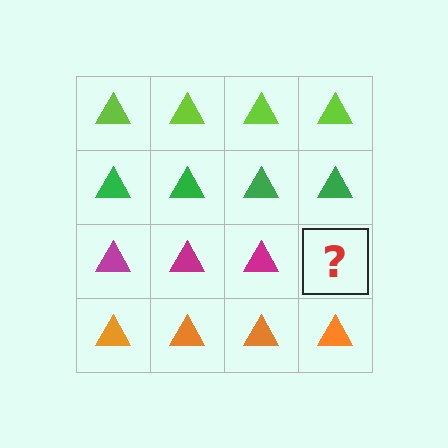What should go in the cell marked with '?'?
The missing cell should contain a magenta triangle.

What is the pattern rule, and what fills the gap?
The rule is that each row has a consistent color. The gap should be filled with a magenta triangle.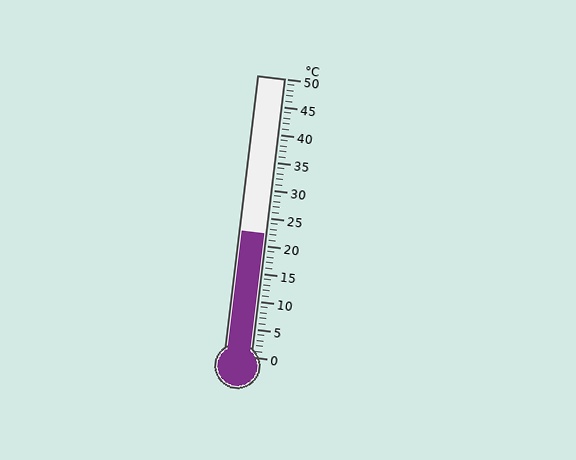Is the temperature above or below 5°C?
The temperature is above 5°C.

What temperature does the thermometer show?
The thermometer shows approximately 22°C.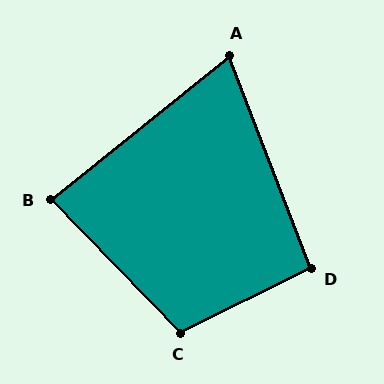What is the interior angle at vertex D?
Approximately 95 degrees (obtuse).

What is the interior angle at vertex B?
Approximately 85 degrees (acute).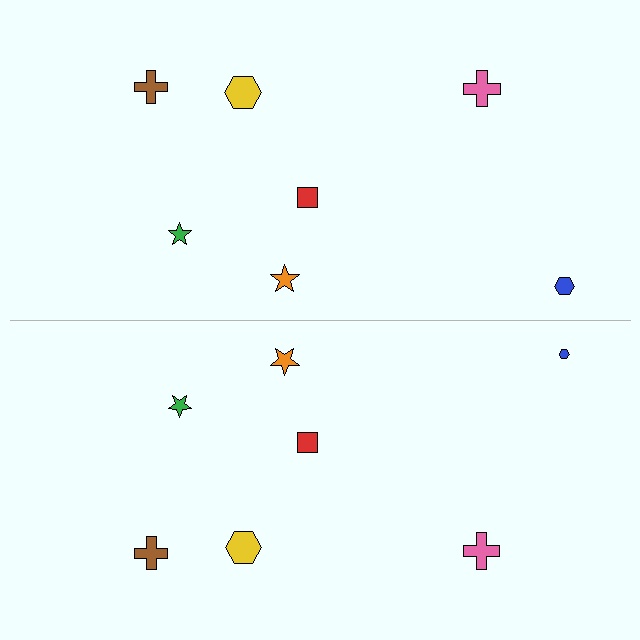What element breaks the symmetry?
The blue hexagon on the bottom side has a different size than its mirror counterpart.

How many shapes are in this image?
There are 14 shapes in this image.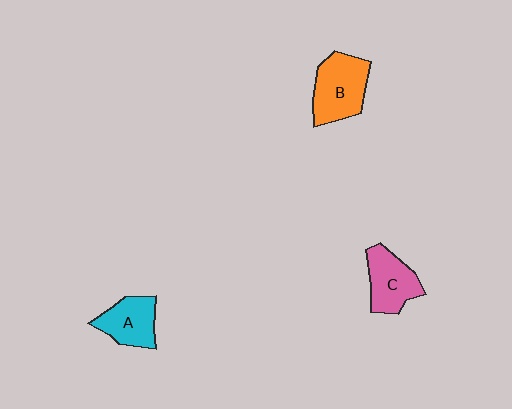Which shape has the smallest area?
Shape A (cyan).